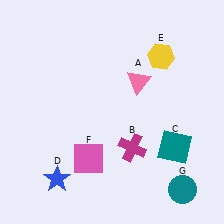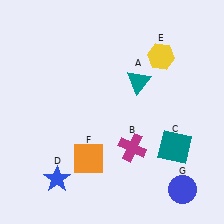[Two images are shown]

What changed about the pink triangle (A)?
In Image 1, A is pink. In Image 2, it changed to teal.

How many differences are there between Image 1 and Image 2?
There are 3 differences between the two images.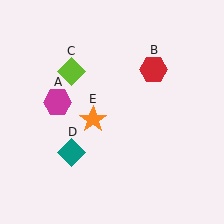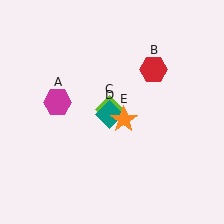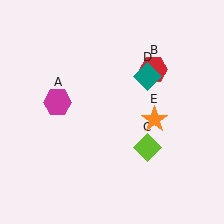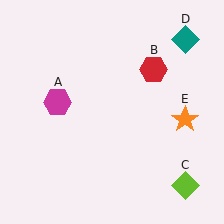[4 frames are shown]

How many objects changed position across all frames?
3 objects changed position: lime diamond (object C), teal diamond (object D), orange star (object E).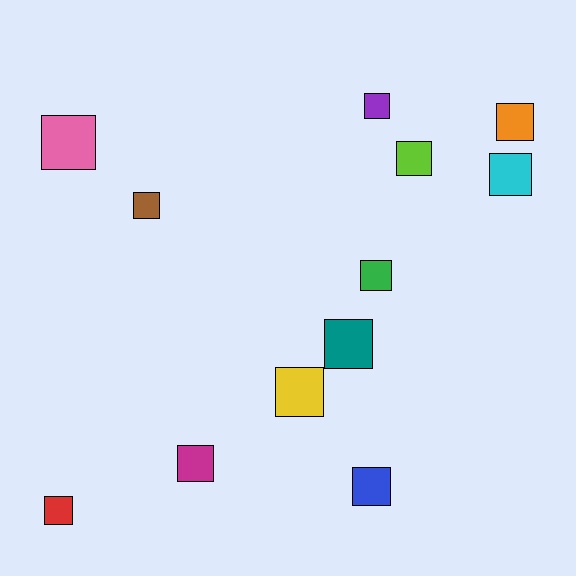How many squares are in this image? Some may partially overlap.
There are 12 squares.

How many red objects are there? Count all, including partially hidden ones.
There is 1 red object.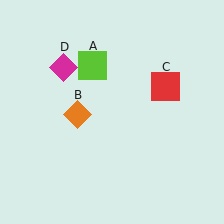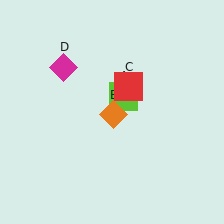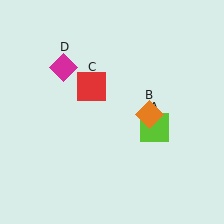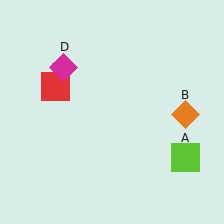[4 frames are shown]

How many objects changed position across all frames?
3 objects changed position: lime square (object A), orange diamond (object B), red square (object C).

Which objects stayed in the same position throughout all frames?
Magenta diamond (object D) remained stationary.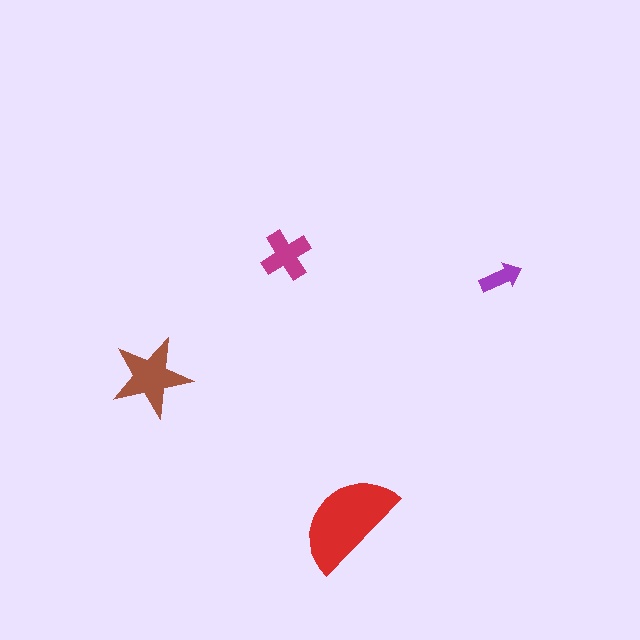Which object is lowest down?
The red semicircle is bottommost.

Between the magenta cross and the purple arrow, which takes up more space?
The magenta cross.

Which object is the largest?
The red semicircle.